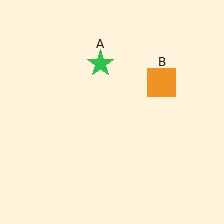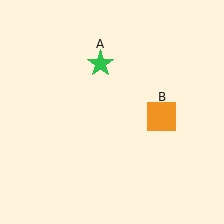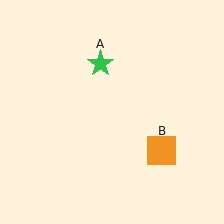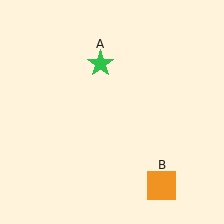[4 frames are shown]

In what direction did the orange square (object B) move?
The orange square (object B) moved down.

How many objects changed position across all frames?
1 object changed position: orange square (object B).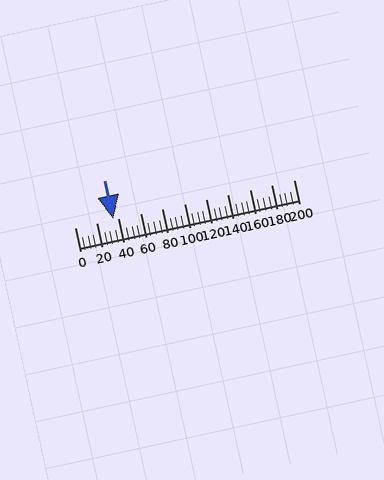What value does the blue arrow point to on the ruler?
The blue arrow points to approximately 35.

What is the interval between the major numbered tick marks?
The major tick marks are spaced 20 units apart.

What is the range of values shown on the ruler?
The ruler shows values from 0 to 200.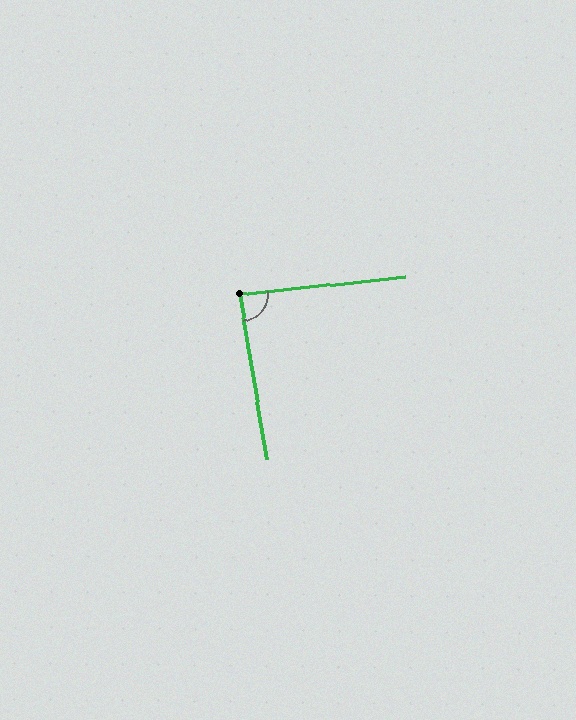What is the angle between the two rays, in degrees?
Approximately 86 degrees.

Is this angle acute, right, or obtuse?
It is approximately a right angle.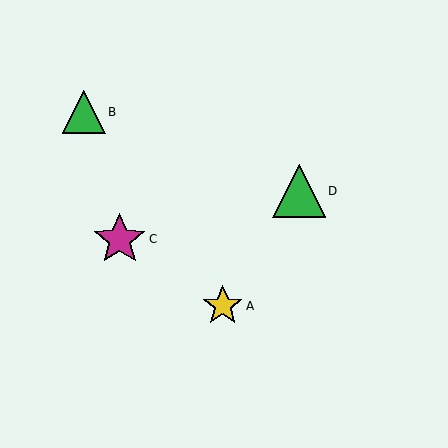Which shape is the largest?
The green triangle (labeled D) is the largest.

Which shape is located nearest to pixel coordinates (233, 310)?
The yellow star (labeled A) at (223, 306) is nearest to that location.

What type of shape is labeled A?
Shape A is a yellow star.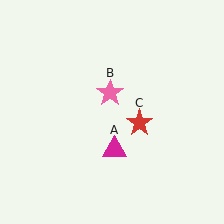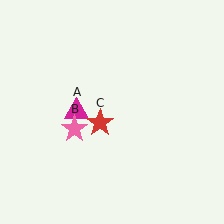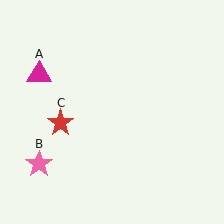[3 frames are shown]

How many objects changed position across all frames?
3 objects changed position: magenta triangle (object A), pink star (object B), red star (object C).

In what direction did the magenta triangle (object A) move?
The magenta triangle (object A) moved up and to the left.